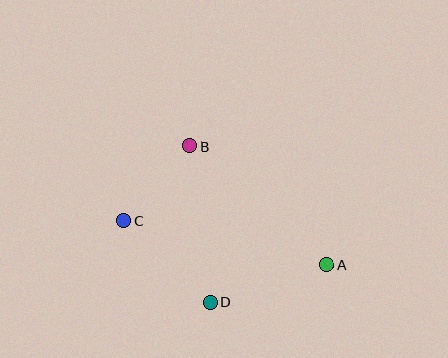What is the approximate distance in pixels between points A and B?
The distance between A and B is approximately 182 pixels.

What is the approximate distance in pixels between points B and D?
The distance between B and D is approximately 158 pixels.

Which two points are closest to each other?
Points B and C are closest to each other.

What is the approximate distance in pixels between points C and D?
The distance between C and D is approximately 119 pixels.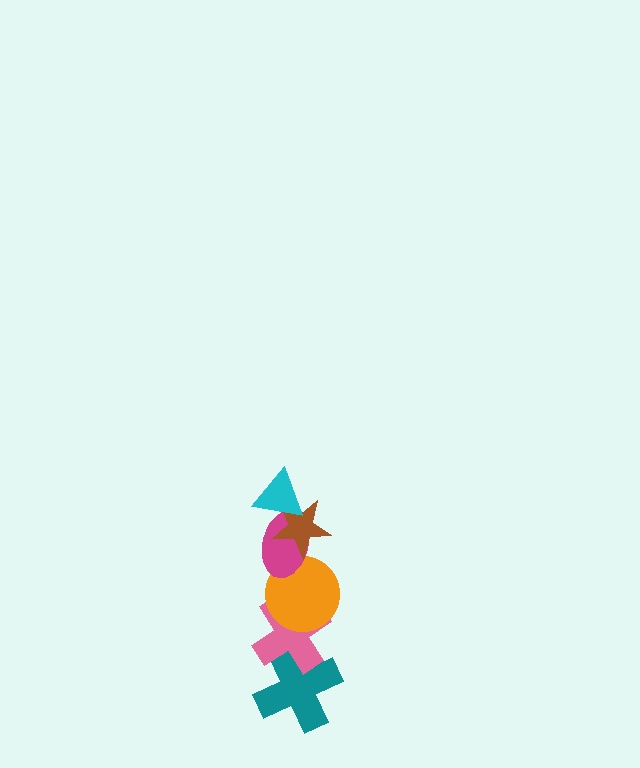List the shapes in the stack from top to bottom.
From top to bottom: the cyan triangle, the brown star, the magenta ellipse, the orange circle, the pink cross, the teal cross.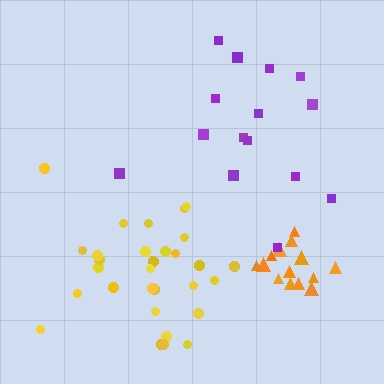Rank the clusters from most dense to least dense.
orange, yellow, purple.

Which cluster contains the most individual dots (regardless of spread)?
Yellow (30).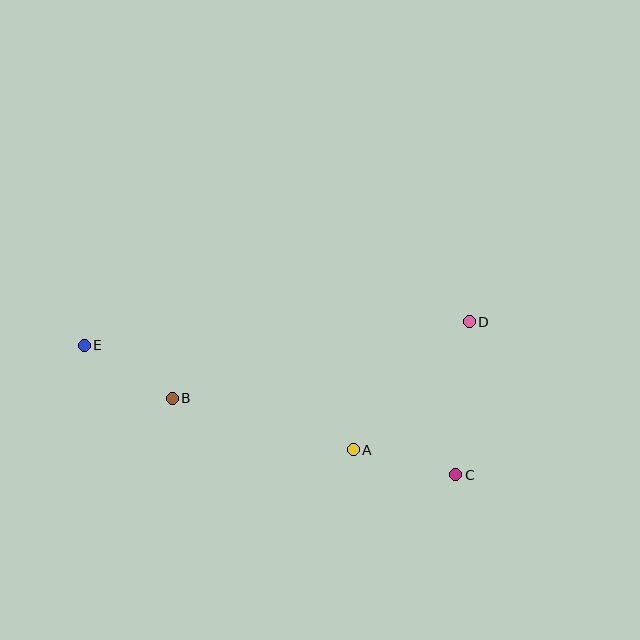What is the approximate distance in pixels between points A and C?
The distance between A and C is approximately 106 pixels.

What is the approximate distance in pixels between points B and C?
The distance between B and C is approximately 294 pixels.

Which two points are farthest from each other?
Points C and E are farthest from each other.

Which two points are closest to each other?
Points B and E are closest to each other.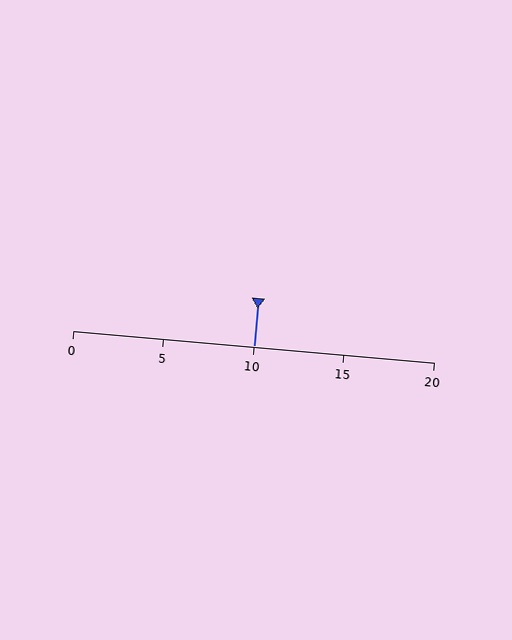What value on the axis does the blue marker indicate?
The marker indicates approximately 10.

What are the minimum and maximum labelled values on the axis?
The axis runs from 0 to 20.